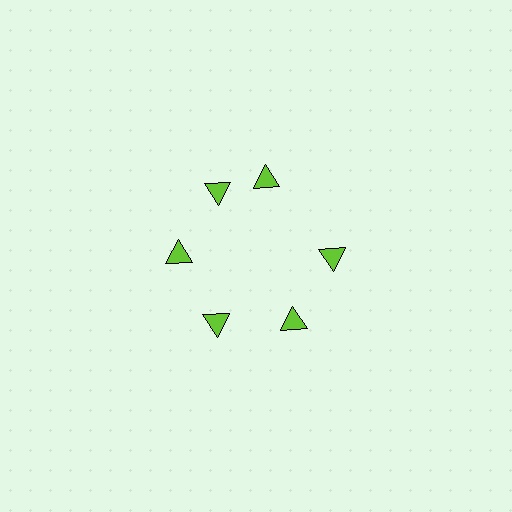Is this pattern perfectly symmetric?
No. The 6 lime triangles are arranged in a ring, but one element near the 1 o'clock position is rotated out of alignment along the ring, breaking the 6-fold rotational symmetry.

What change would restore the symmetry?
The symmetry would be restored by rotating it back into even spacing with its neighbors so that all 6 triangles sit at equal angles and equal distance from the center.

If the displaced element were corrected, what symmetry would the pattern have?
It would have 6-fold rotational symmetry — the pattern would map onto itself every 60 degrees.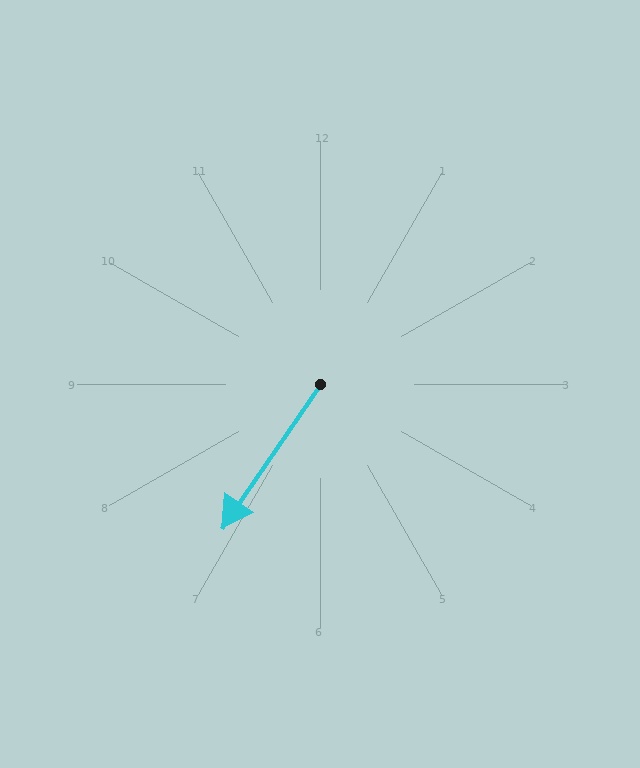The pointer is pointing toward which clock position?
Roughly 7 o'clock.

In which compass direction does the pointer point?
Southwest.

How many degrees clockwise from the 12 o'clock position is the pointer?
Approximately 214 degrees.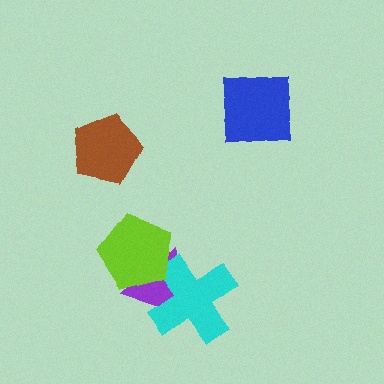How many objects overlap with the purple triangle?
2 objects overlap with the purple triangle.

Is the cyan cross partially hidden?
Yes, it is partially covered by another shape.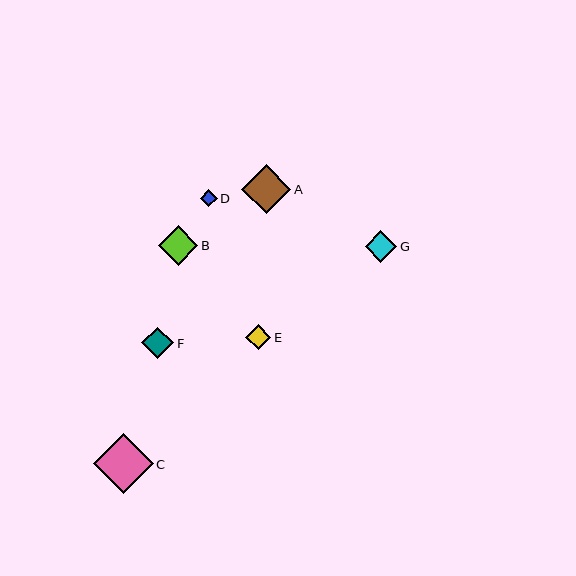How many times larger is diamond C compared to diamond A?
Diamond C is approximately 1.2 times the size of diamond A.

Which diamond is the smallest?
Diamond D is the smallest with a size of approximately 17 pixels.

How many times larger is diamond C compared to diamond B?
Diamond C is approximately 1.5 times the size of diamond B.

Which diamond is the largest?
Diamond C is the largest with a size of approximately 60 pixels.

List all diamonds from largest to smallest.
From largest to smallest: C, A, B, F, G, E, D.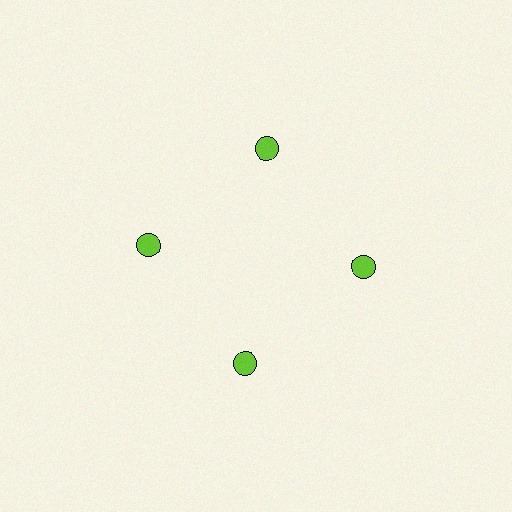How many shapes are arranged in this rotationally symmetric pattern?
There are 4 shapes, arranged in 4 groups of 1.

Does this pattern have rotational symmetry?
Yes, this pattern has 4-fold rotational symmetry. It looks the same after rotating 90 degrees around the center.